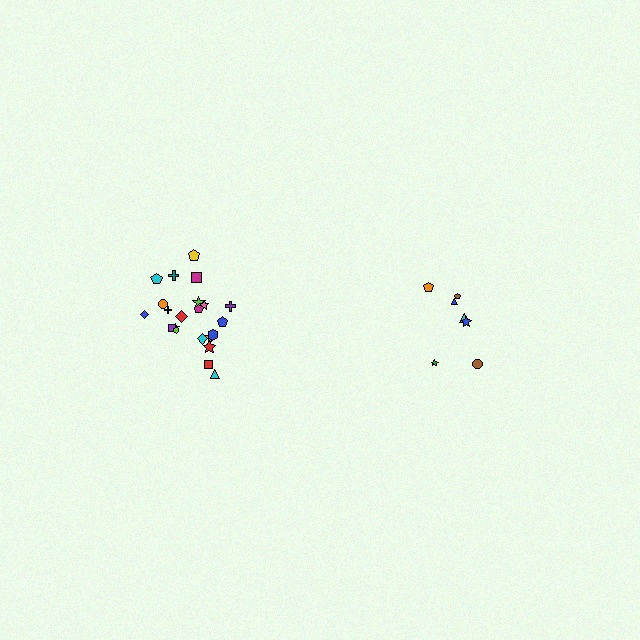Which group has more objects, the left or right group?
The left group.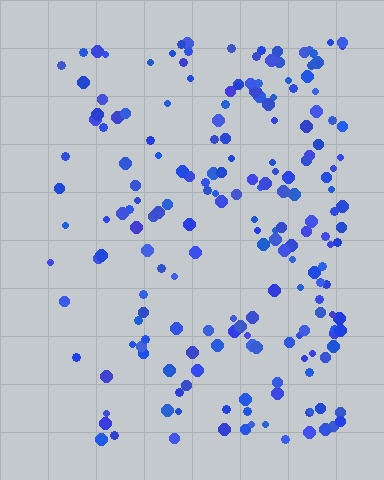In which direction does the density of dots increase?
From left to right, with the right side densest.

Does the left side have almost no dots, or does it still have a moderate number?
Still a moderate number, just noticeably fewer than the right.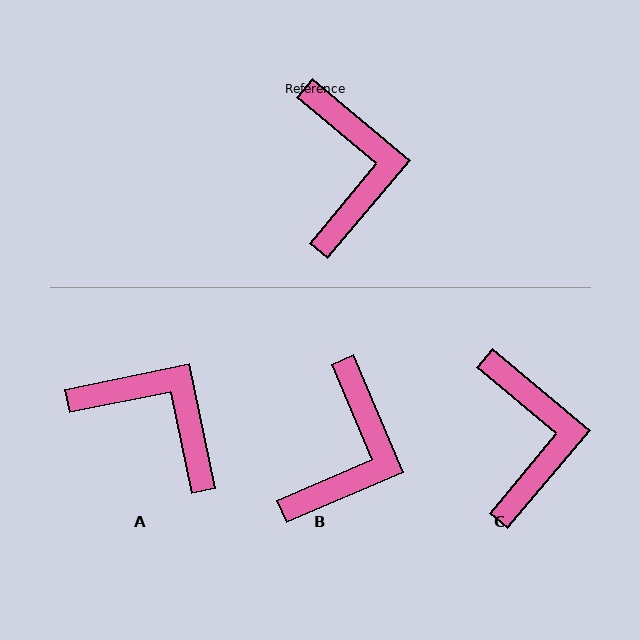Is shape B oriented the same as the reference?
No, it is off by about 27 degrees.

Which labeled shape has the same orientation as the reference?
C.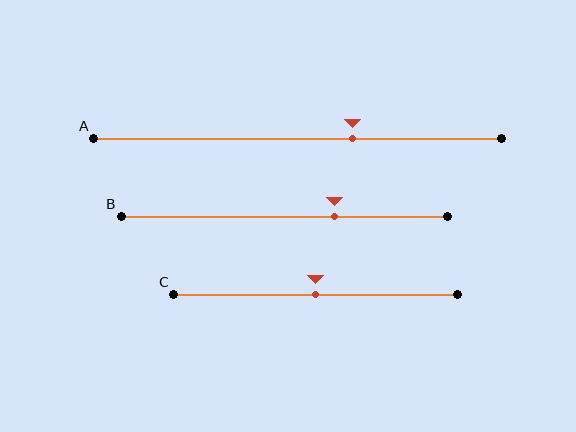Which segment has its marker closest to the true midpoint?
Segment C has its marker closest to the true midpoint.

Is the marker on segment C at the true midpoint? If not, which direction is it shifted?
Yes, the marker on segment C is at the true midpoint.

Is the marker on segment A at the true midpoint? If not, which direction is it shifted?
No, the marker on segment A is shifted to the right by about 13% of the segment length.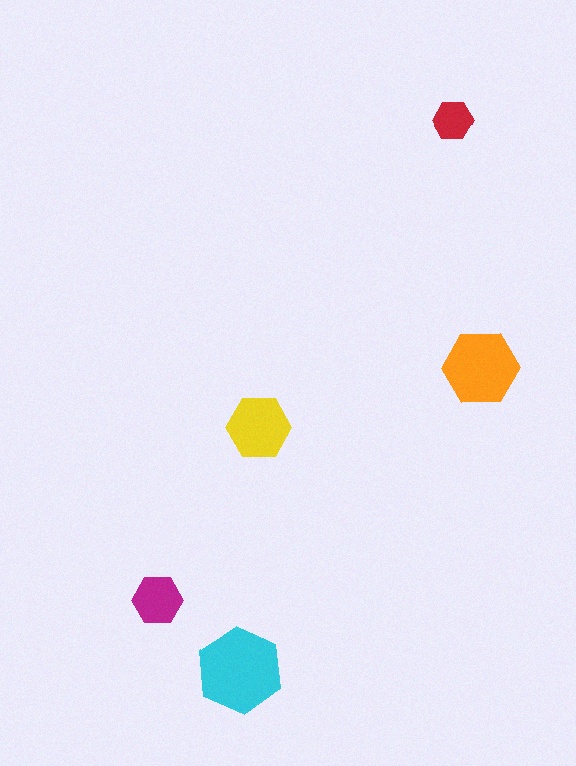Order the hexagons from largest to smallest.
the cyan one, the orange one, the yellow one, the magenta one, the red one.